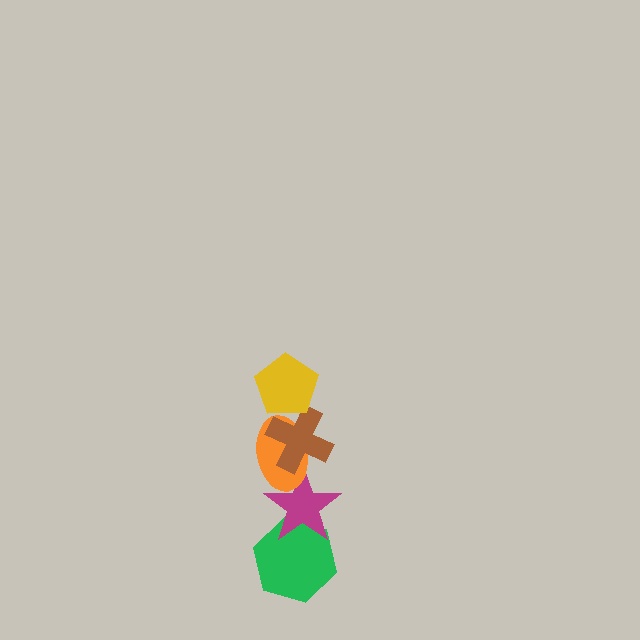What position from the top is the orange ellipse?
The orange ellipse is 3rd from the top.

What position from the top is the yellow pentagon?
The yellow pentagon is 1st from the top.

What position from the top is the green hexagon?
The green hexagon is 5th from the top.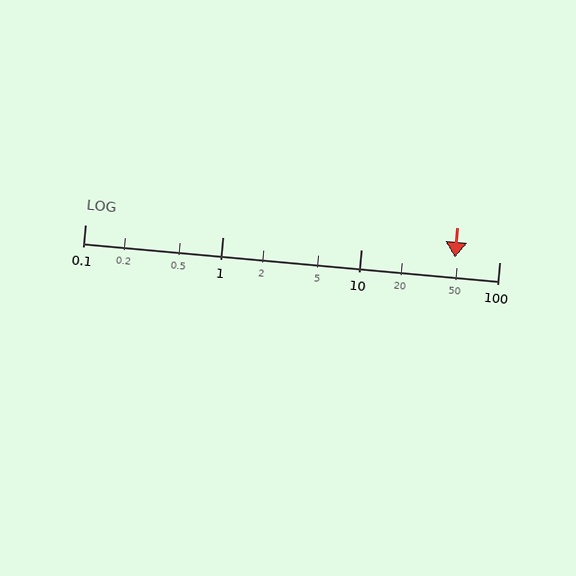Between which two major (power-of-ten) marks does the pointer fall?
The pointer is between 10 and 100.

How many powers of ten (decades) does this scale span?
The scale spans 3 decades, from 0.1 to 100.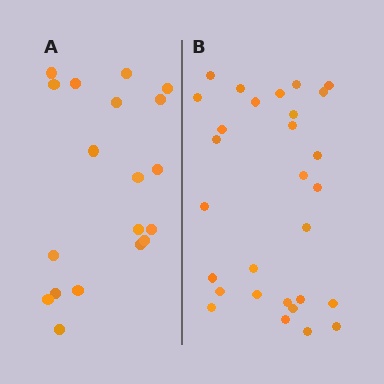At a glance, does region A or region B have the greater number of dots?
Region B (the right region) has more dots.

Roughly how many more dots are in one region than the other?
Region B has roughly 10 or so more dots than region A.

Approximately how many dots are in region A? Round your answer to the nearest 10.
About 20 dots. (The exact count is 19, which rounds to 20.)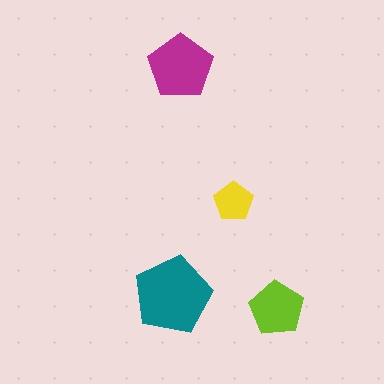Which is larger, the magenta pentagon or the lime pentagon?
The magenta one.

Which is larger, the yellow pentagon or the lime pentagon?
The lime one.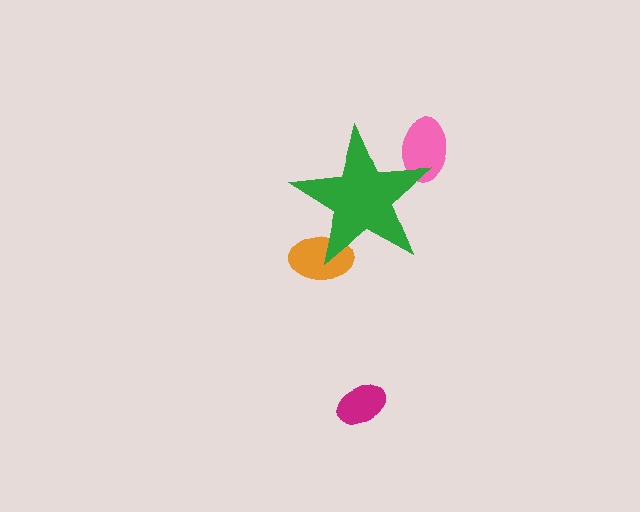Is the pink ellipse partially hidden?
Yes, the pink ellipse is partially hidden behind the green star.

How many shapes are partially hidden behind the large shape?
2 shapes are partially hidden.